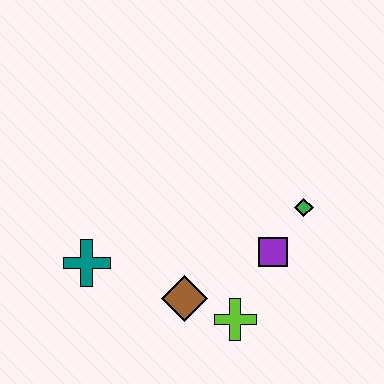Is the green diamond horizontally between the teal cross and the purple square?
No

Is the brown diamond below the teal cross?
Yes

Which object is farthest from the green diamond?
The teal cross is farthest from the green diamond.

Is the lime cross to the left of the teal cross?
No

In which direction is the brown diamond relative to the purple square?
The brown diamond is to the left of the purple square.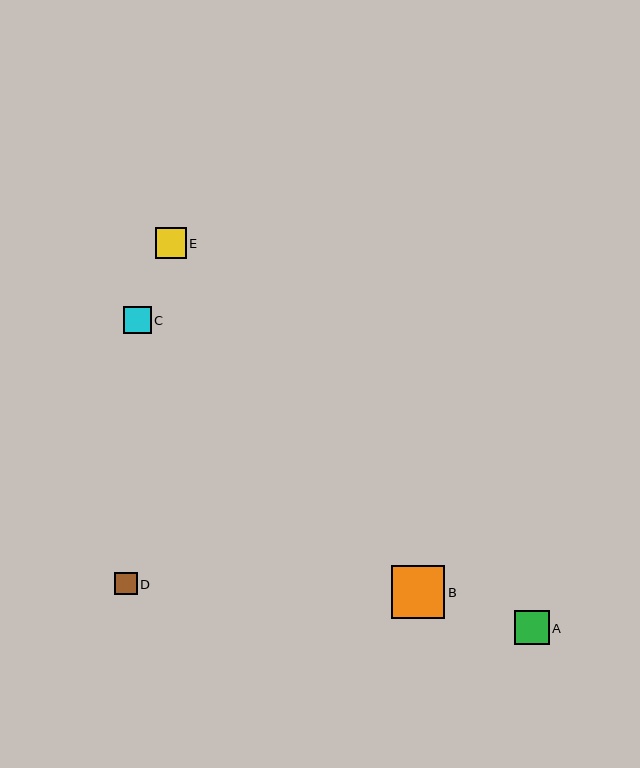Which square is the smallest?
Square D is the smallest with a size of approximately 22 pixels.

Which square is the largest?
Square B is the largest with a size of approximately 53 pixels.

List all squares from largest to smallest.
From largest to smallest: B, A, E, C, D.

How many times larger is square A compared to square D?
Square A is approximately 1.5 times the size of square D.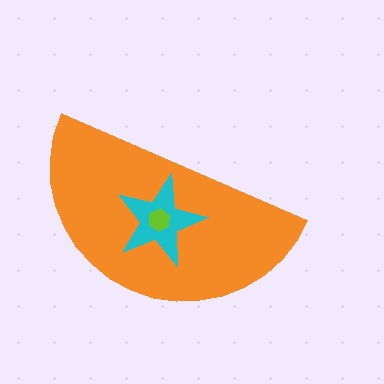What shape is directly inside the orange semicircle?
The cyan star.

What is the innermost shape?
The lime hexagon.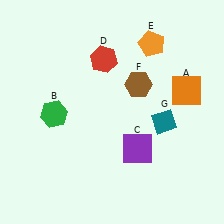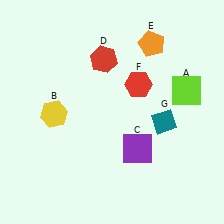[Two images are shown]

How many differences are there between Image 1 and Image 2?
There are 3 differences between the two images.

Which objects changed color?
A changed from orange to lime. B changed from green to yellow. F changed from brown to red.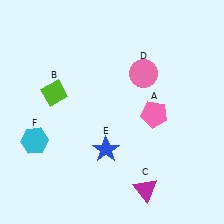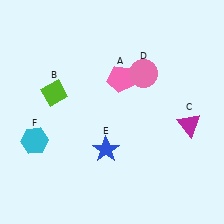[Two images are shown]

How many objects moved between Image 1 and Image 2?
2 objects moved between the two images.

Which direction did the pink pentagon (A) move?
The pink pentagon (A) moved up.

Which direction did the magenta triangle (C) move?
The magenta triangle (C) moved up.